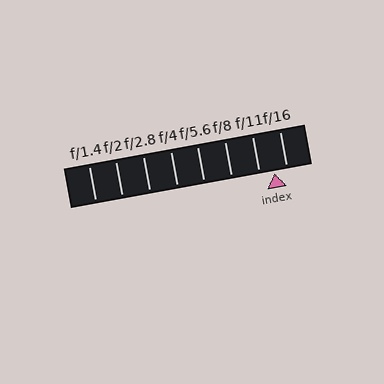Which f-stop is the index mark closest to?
The index mark is closest to f/16.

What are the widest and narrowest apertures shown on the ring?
The widest aperture shown is f/1.4 and the narrowest is f/16.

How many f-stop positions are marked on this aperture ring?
There are 8 f-stop positions marked.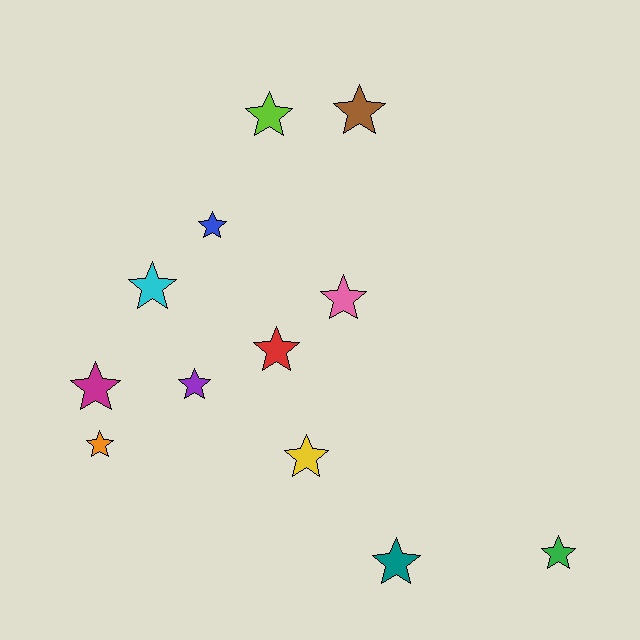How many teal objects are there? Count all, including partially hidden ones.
There is 1 teal object.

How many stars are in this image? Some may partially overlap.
There are 12 stars.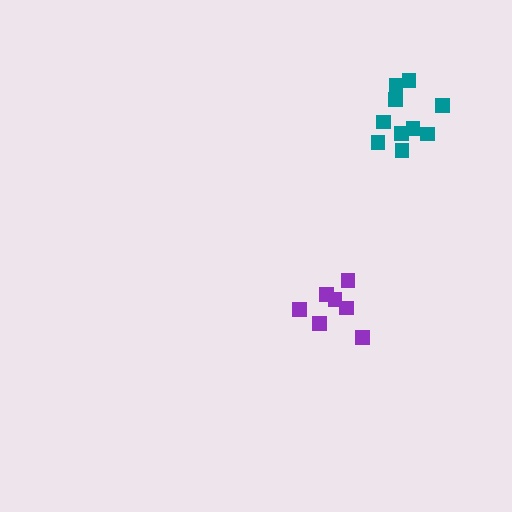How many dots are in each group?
Group 1: 10 dots, Group 2: 7 dots (17 total).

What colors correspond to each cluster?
The clusters are colored: teal, purple.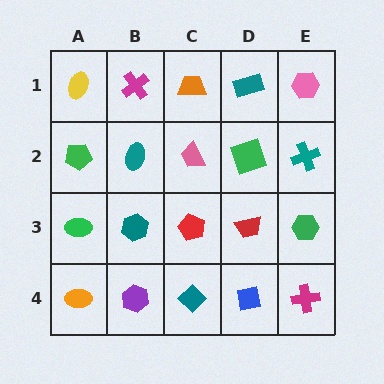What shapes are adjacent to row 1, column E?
A teal cross (row 2, column E), a teal rectangle (row 1, column D).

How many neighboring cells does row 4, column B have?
3.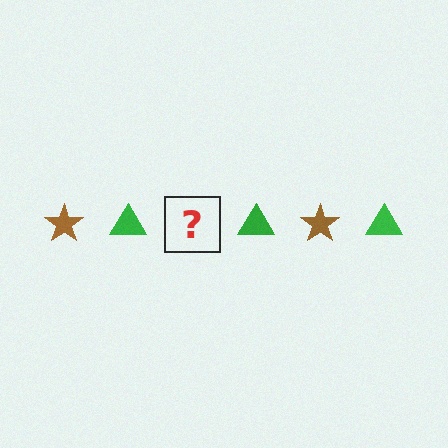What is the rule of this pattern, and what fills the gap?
The rule is that the pattern alternates between brown star and green triangle. The gap should be filled with a brown star.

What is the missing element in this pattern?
The missing element is a brown star.